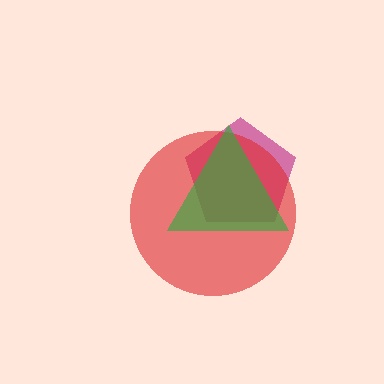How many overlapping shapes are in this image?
There are 3 overlapping shapes in the image.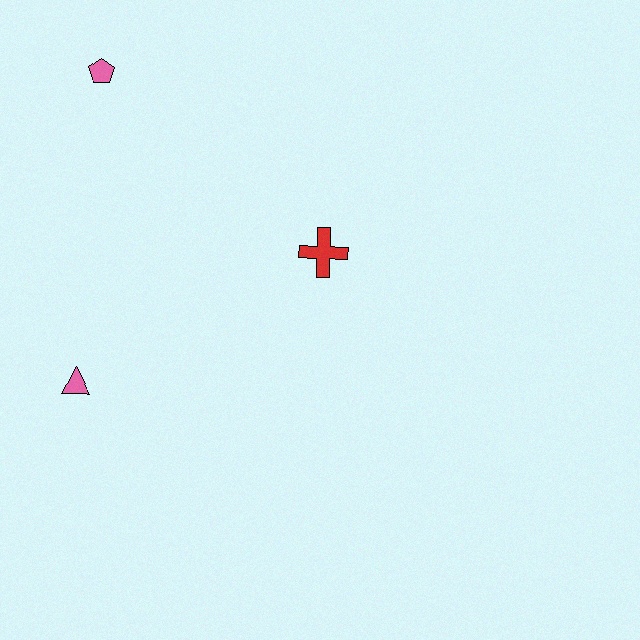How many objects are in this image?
There are 3 objects.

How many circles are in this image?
There are no circles.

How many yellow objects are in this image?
There are no yellow objects.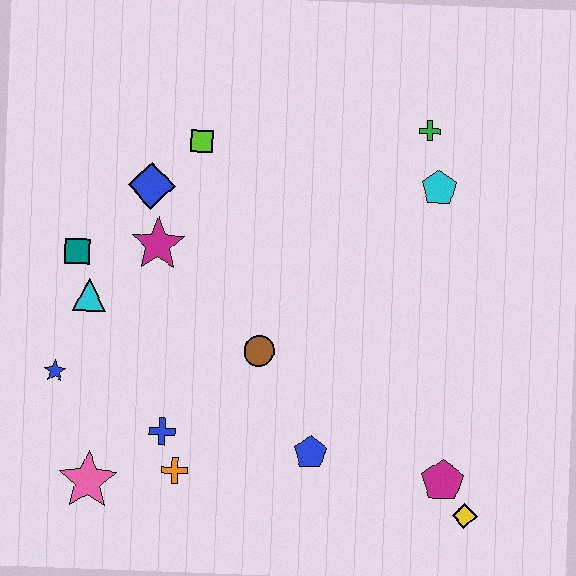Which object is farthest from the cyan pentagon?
The pink star is farthest from the cyan pentagon.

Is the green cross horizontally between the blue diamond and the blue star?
No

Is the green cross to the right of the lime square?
Yes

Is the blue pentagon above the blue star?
No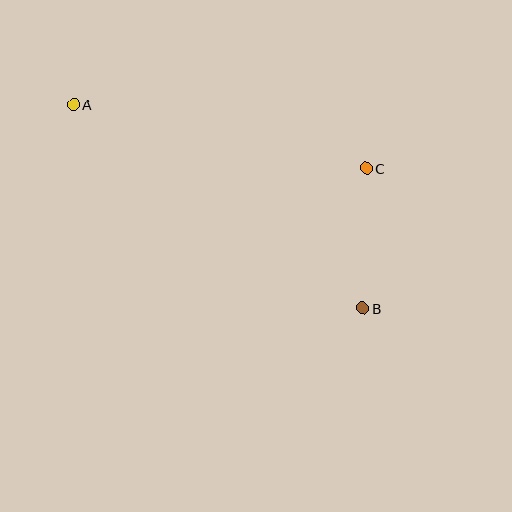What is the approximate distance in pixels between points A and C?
The distance between A and C is approximately 299 pixels.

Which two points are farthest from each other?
Points A and B are farthest from each other.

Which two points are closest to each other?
Points B and C are closest to each other.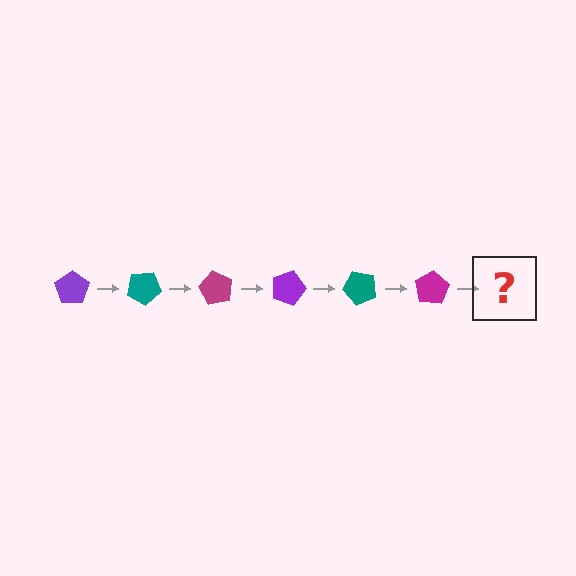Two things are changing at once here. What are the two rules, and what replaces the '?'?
The two rules are that it rotates 30 degrees each step and the color cycles through purple, teal, and magenta. The '?' should be a purple pentagon, rotated 180 degrees from the start.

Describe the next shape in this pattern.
It should be a purple pentagon, rotated 180 degrees from the start.